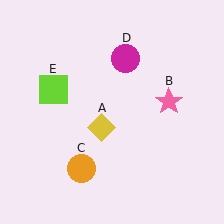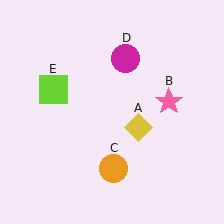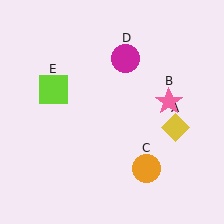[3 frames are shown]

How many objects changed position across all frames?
2 objects changed position: yellow diamond (object A), orange circle (object C).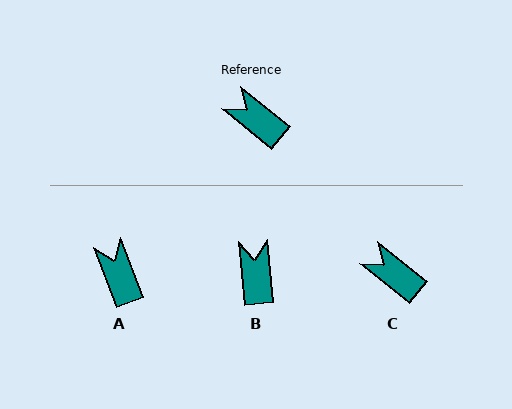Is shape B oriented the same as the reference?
No, it is off by about 45 degrees.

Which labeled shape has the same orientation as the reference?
C.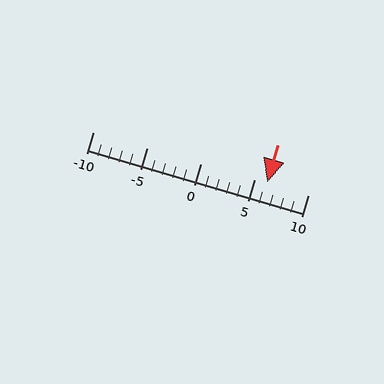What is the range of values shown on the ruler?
The ruler shows values from -10 to 10.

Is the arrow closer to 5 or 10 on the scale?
The arrow is closer to 5.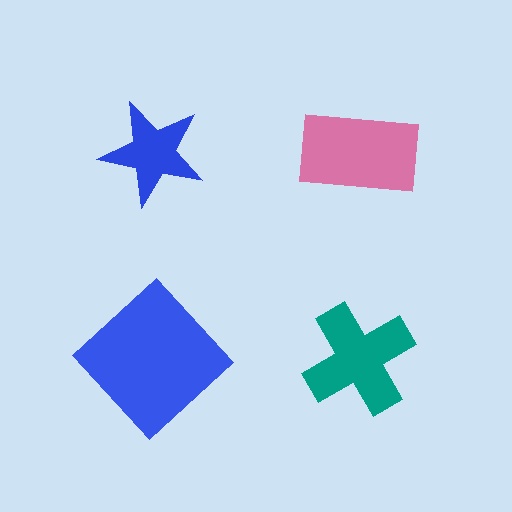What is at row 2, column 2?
A teal cross.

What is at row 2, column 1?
A blue diamond.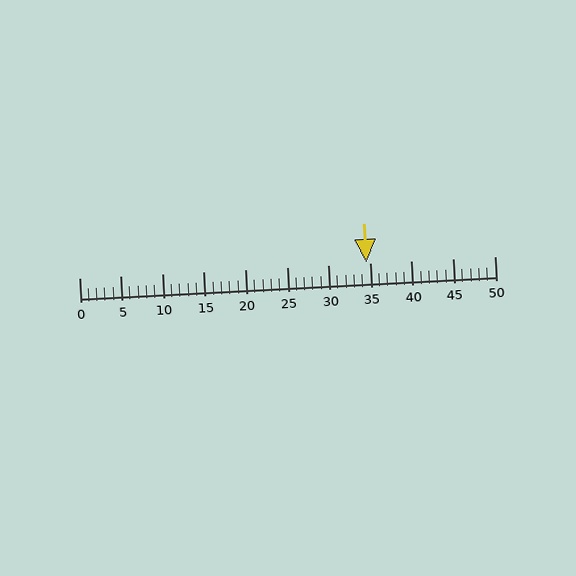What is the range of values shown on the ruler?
The ruler shows values from 0 to 50.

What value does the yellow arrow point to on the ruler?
The yellow arrow points to approximately 35.